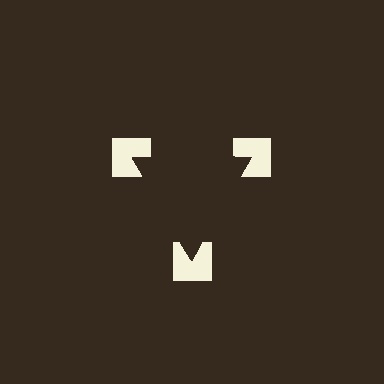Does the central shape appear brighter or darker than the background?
It typically appears slightly darker than the background, even though no actual brightness change is drawn.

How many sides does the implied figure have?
3 sides.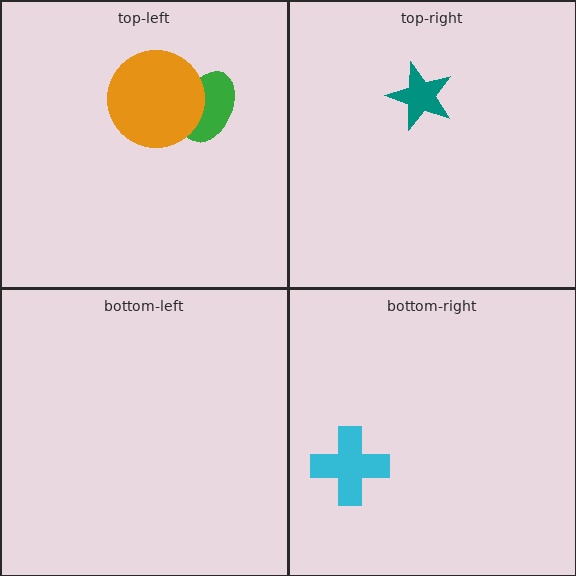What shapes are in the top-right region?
The teal star.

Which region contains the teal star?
The top-right region.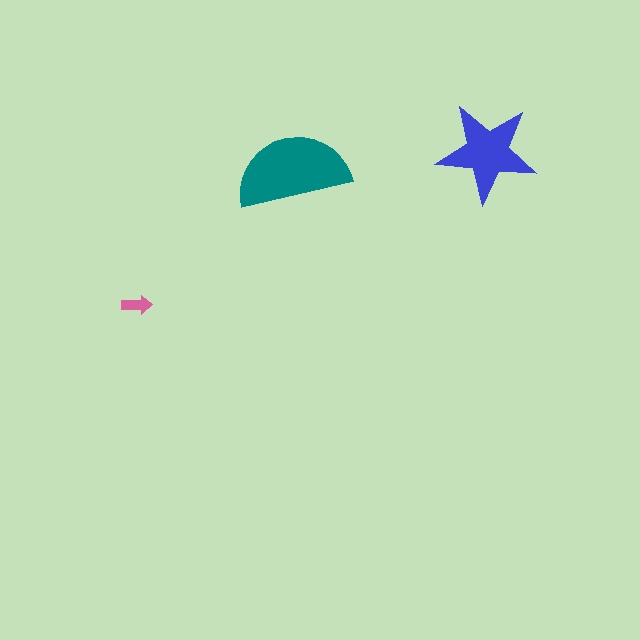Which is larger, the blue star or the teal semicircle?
The teal semicircle.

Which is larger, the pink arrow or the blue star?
The blue star.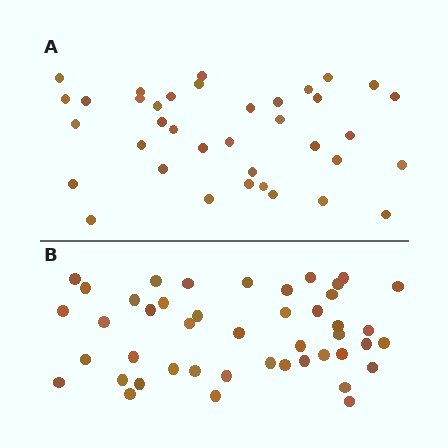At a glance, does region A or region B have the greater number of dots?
Region B (the bottom region) has more dots.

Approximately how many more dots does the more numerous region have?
Region B has roughly 8 or so more dots than region A.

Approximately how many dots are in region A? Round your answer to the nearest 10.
About 40 dots. (The exact count is 37, which rounds to 40.)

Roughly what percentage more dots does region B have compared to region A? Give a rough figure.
About 20% more.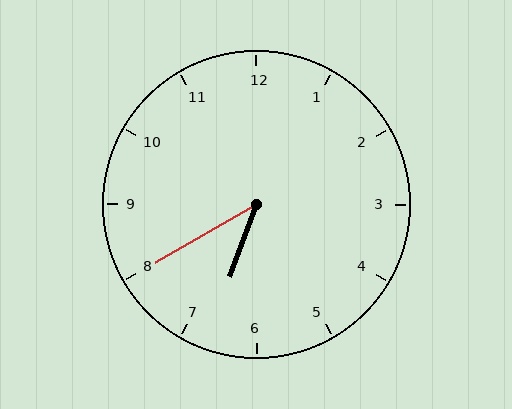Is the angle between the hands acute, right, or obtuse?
It is acute.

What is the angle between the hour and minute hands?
Approximately 40 degrees.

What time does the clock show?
6:40.